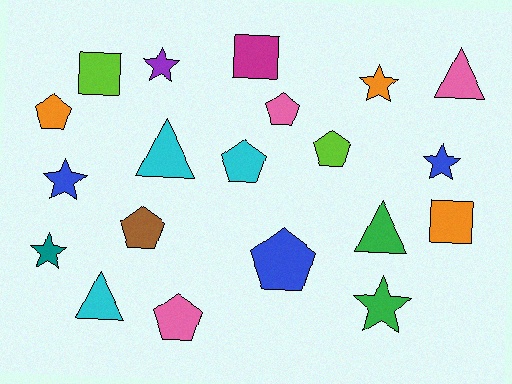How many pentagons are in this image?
There are 7 pentagons.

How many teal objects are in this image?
There is 1 teal object.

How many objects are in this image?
There are 20 objects.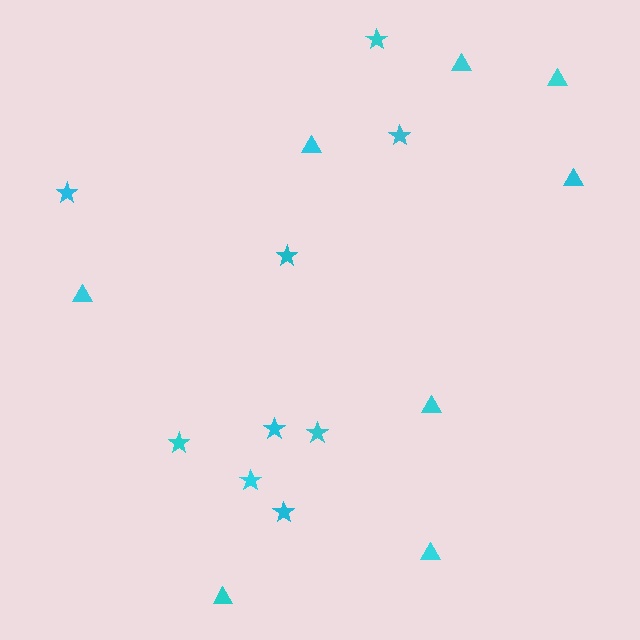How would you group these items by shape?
There are 2 groups: one group of triangles (8) and one group of stars (9).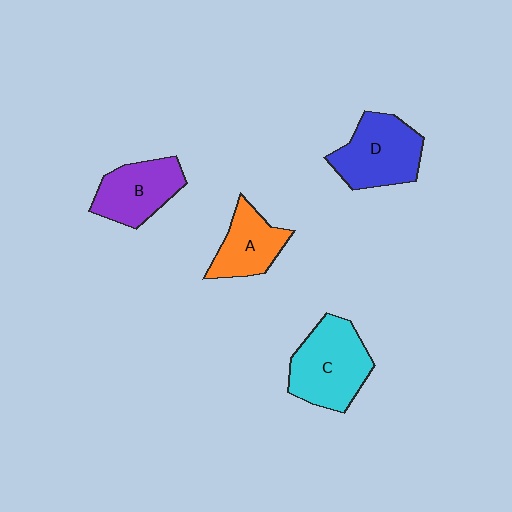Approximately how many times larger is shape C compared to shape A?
Approximately 1.5 times.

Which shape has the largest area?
Shape C (cyan).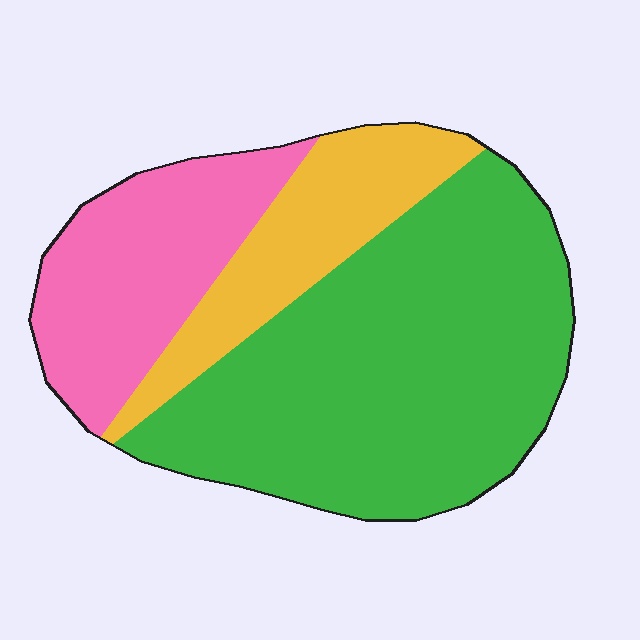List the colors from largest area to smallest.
From largest to smallest: green, pink, yellow.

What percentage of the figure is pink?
Pink covers about 25% of the figure.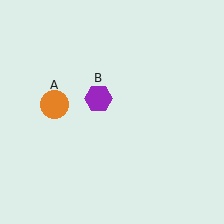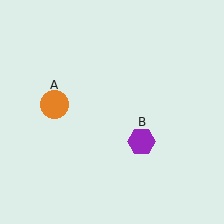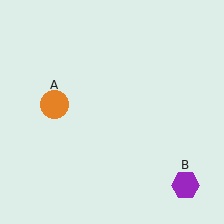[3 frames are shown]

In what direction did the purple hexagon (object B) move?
The purple hexagon (object B) moved down and to the right.